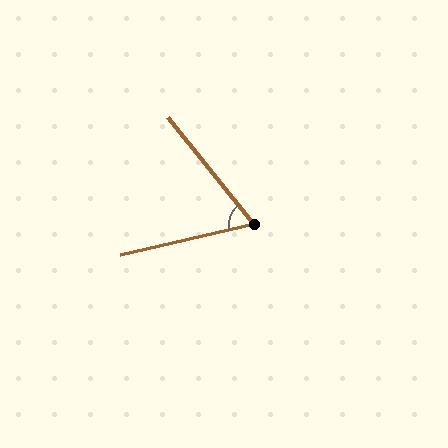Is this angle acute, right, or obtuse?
It is acute.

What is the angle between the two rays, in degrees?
Approximately 64 degrees.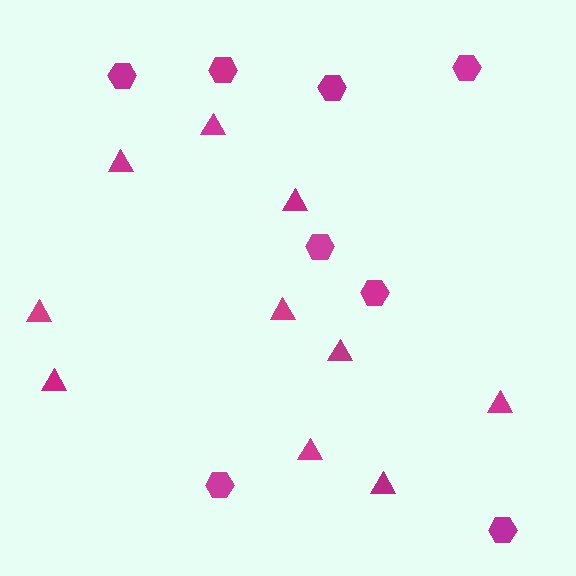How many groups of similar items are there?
There are 2 groups: one group of triangles (10) and one group of hexagons (8).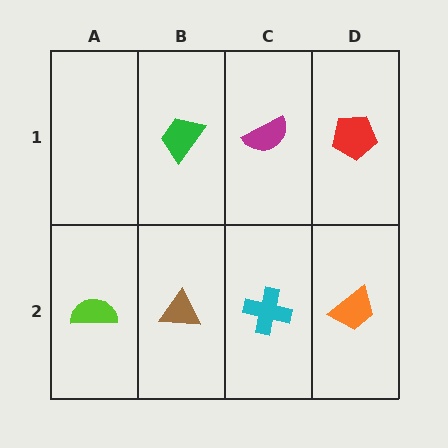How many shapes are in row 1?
3 shapes.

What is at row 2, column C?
A cyan cross.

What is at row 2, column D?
An orange trapezoid.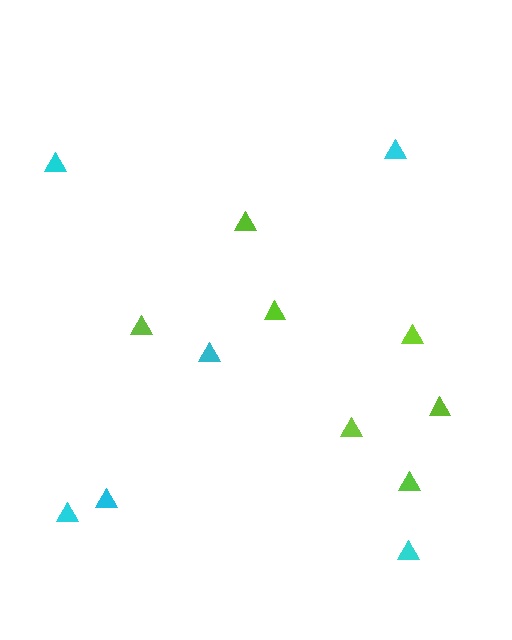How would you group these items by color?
There are 2 groups: one group of lime triangles (7) and one group of cyan triangles (6).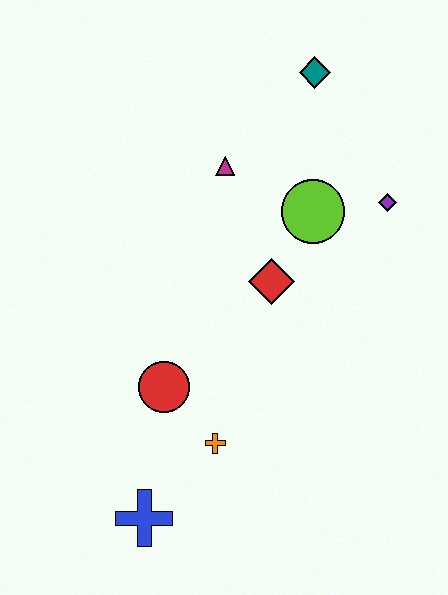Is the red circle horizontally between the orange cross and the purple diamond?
No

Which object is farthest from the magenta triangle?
The blue cross is farthest from the magenta triangle.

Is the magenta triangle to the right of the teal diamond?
No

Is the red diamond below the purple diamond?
Yes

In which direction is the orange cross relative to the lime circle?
The orange cross is below the lime circle.